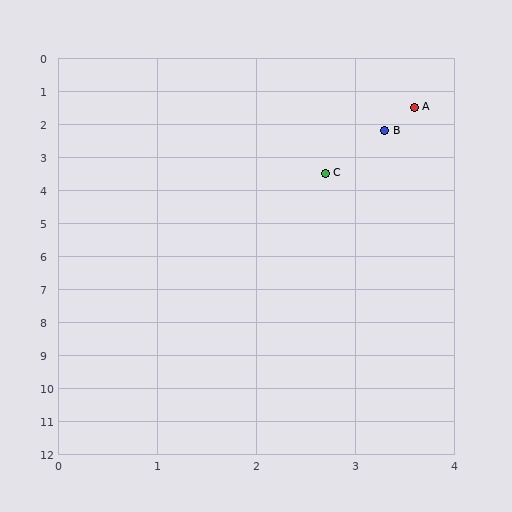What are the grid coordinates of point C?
Point C is at approximately (2.7, 3.5).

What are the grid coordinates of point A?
Point A is at approximately (3.6, 1.5).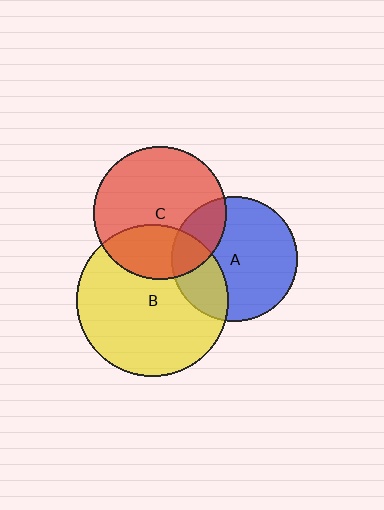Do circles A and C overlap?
Yes.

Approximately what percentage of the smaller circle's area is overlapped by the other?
Approximately 20%.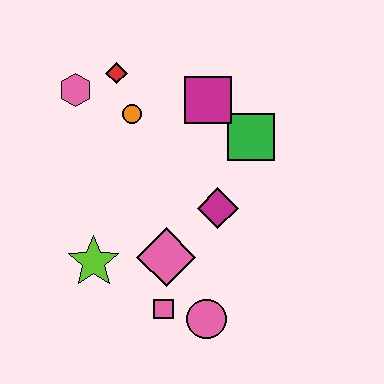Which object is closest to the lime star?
The pink diamond is closest to the lime star.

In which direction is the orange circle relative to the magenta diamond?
The orange circle is above the magenta diamond.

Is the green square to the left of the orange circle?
No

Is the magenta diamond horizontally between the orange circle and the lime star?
No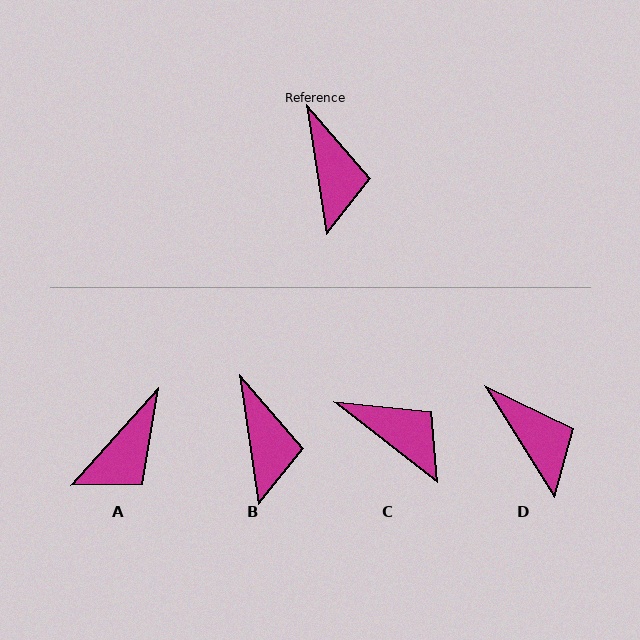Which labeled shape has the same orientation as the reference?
B.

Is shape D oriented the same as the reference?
No, it is off by about 23 degrees.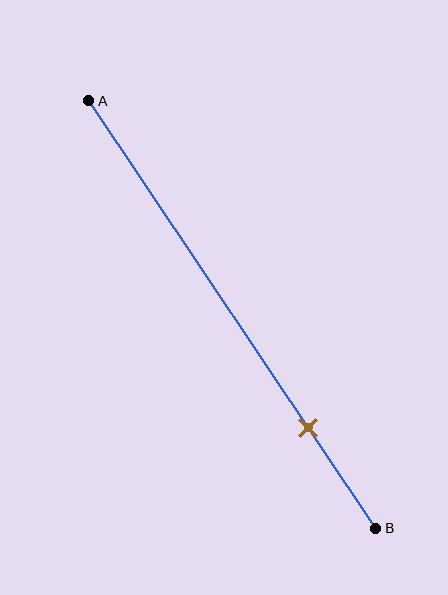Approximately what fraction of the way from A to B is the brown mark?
The brown mark is approximately 75% of the way from A to B.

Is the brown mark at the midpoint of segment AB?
No, the mark is at about 75% from A, not at the 50% midpoint.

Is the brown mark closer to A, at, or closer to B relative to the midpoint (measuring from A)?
The brown mark is closer to point B than the midpoint of segment AB.